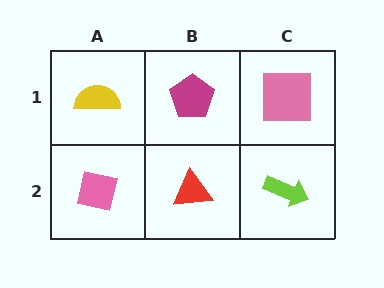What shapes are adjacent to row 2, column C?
A pink square (row 1, column C), a red triangle (row 2, column B).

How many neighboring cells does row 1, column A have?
2.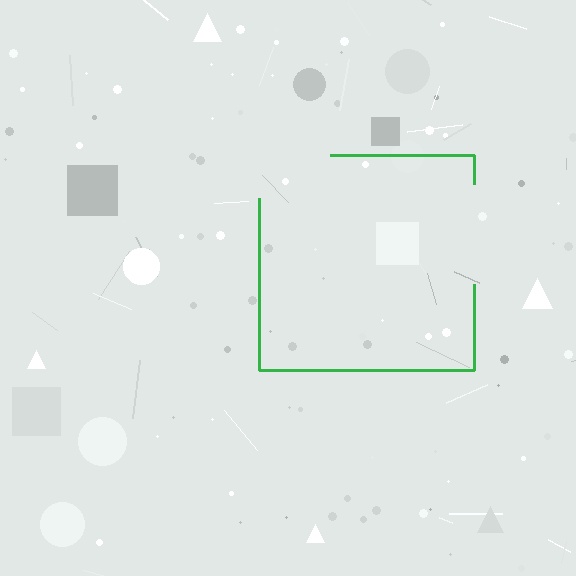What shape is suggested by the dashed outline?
The dashed outline suggests a square.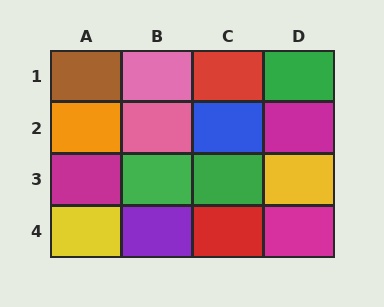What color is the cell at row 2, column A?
Orange.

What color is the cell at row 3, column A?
Magenta.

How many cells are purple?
1 cell is purple.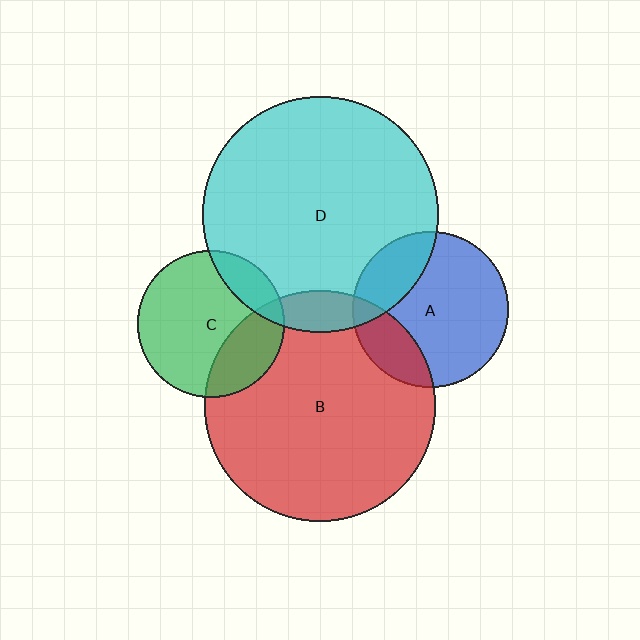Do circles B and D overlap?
Yes.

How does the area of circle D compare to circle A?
Approximately 2.3 times.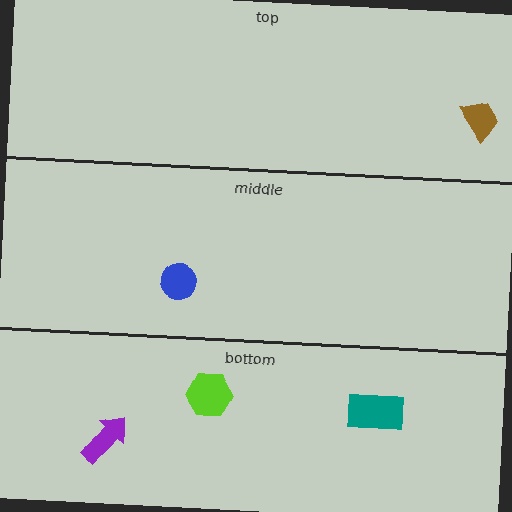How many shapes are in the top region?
1.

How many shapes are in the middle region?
1.